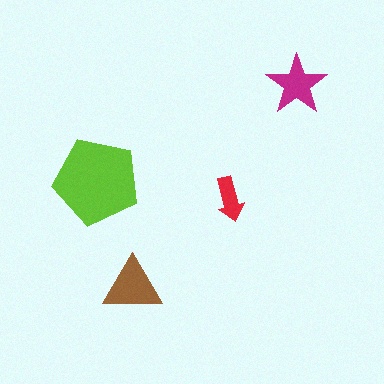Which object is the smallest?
The red arrow.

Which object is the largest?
The lime pentagon.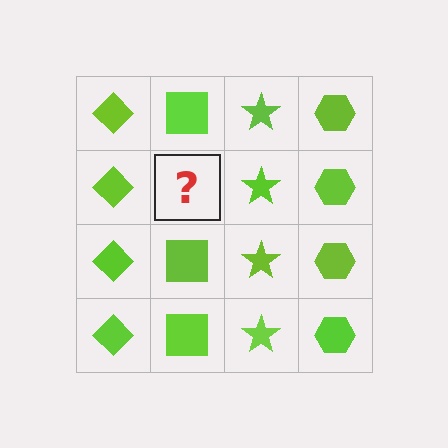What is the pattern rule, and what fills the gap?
The rule is that each column has a consistent shape. The gap should be filled with a lime square.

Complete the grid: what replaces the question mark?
The question mark should be replaced with a lime square.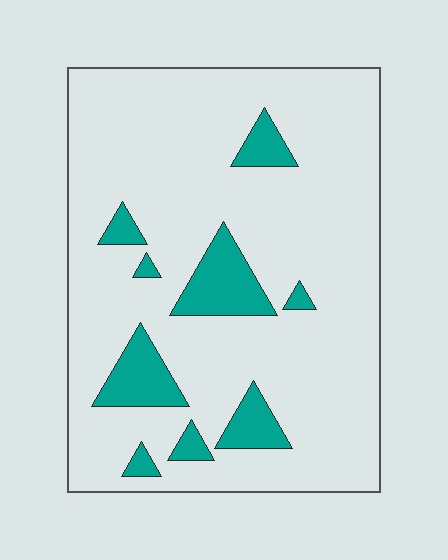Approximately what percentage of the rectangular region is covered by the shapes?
Approximately 15%.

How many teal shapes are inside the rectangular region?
9.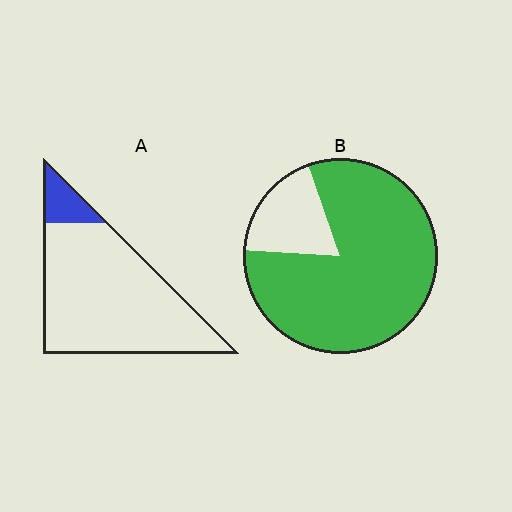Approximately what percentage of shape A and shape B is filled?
A is approximately 10% and B is approximately 80%.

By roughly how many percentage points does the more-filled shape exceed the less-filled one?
By roughly 70 percentage points (B over A).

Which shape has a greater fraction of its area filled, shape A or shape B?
Shape B.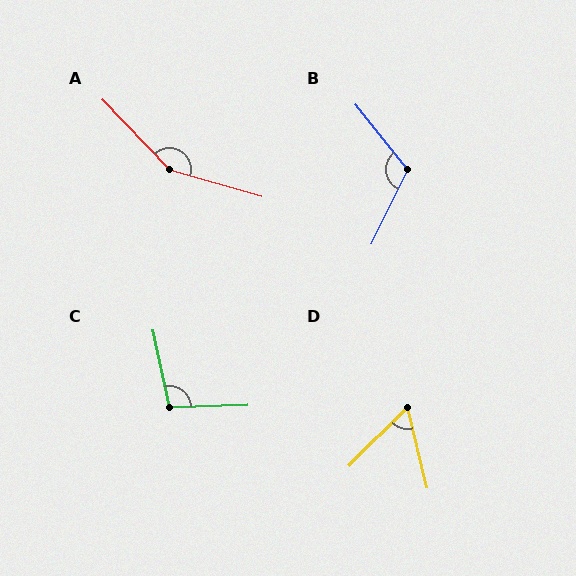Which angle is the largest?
A, at approximately 150 degrees.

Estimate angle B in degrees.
Approximately 115 degrees.